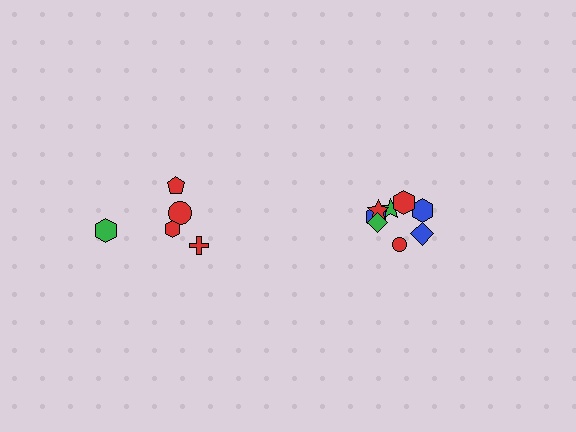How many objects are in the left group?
There are 5 objects.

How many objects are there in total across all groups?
There are 13 objects.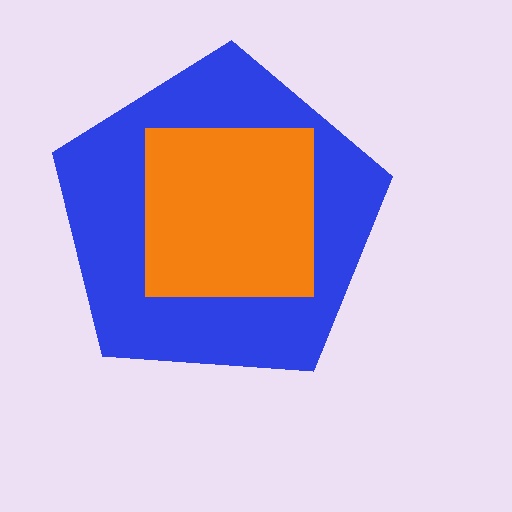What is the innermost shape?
The orange square.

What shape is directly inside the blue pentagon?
The orange square.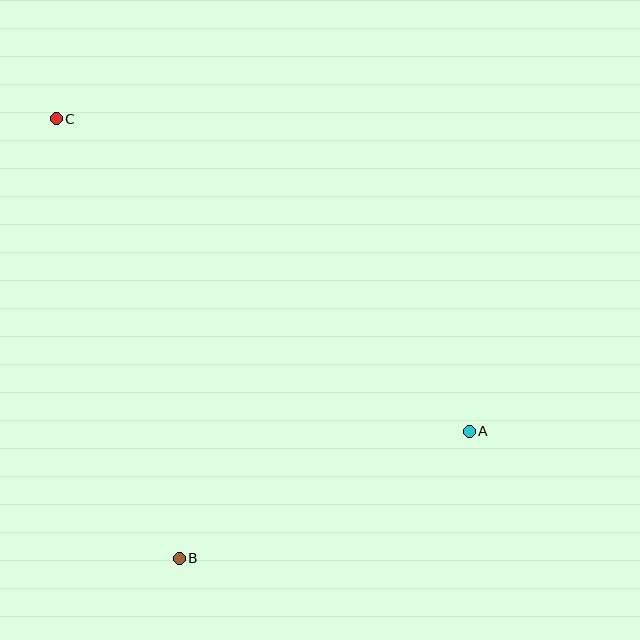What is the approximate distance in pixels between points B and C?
The distance between B and C is approximately 456 pixels.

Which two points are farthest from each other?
Points A and C are farthest from each other.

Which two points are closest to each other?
Points A and B are closest to each other.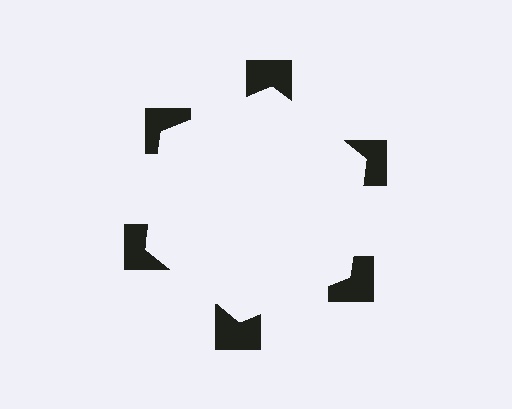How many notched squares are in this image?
There are 6 — one at each vertex of the illusory hexagon.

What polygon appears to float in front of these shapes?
An illusory hexagon — its edges are inferred from the aligned wedge cuts in the notched squares, not physically drawn.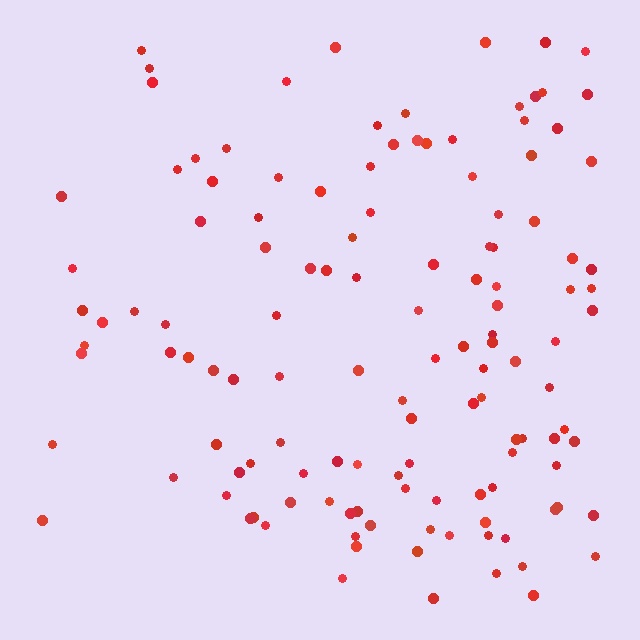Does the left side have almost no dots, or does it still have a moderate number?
Still a moderate number, just noticeably fewer than the right.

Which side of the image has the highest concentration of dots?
The right.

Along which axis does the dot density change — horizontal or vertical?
Horizontal.